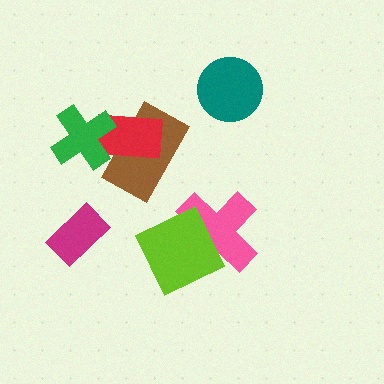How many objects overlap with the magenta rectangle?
0 objects overlap with the magenta rectangle.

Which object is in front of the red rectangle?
The green cross is in front of the red rectangle.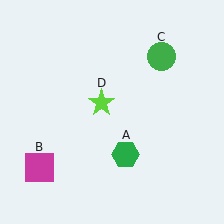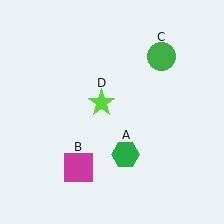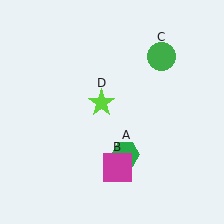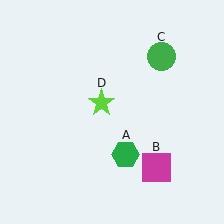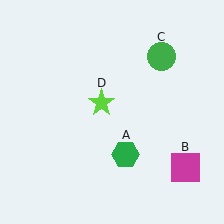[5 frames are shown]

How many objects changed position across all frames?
1 object changed position: magenta square (object B).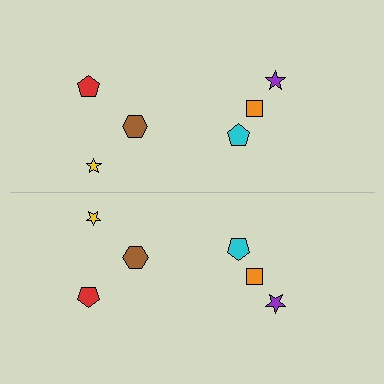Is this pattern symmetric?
Yes, this pattern has bilateral (reflection) symmetry.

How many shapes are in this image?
There are 12 shapes in this image.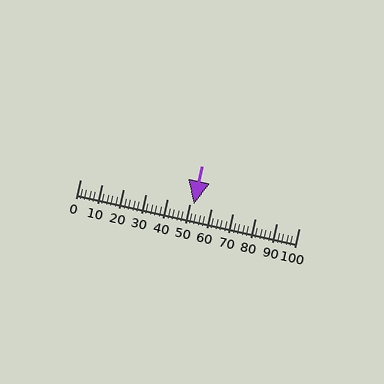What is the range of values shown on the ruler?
The ruler shows values from 0 to 100.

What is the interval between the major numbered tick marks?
The major tick marks are spaced 10 units apart.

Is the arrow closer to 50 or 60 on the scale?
The arrow is closer to 50.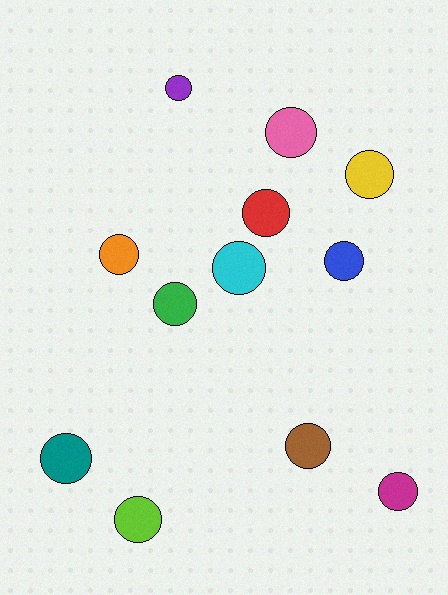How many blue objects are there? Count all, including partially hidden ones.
There is 1 blue object.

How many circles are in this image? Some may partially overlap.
There are 12 circles.